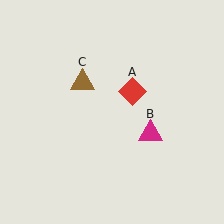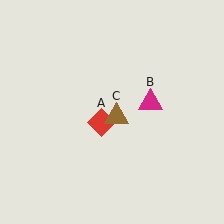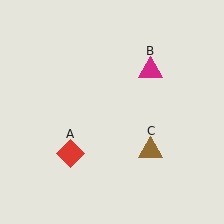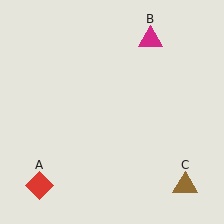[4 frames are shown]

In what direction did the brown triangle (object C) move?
The brown triangle (object C) moved down and to the right.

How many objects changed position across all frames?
3 objects changed position: red diamond (object A), magenta triangle (object B), brown triangle (object C).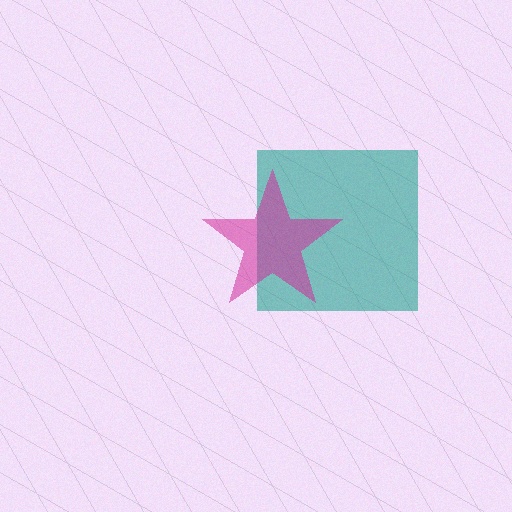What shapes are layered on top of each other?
The layered shapes are: a teal square, a magenta star.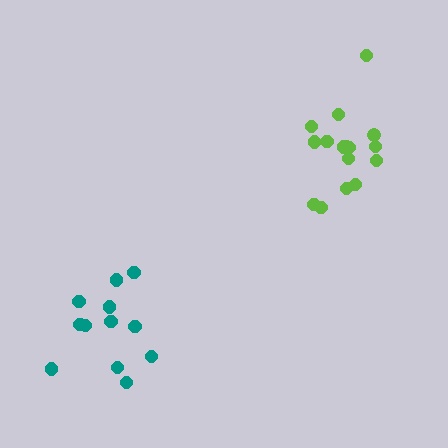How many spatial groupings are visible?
There are 2 spatial groupings.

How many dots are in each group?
Group 1: 16 dots, Group 2: 12 dots (28 total).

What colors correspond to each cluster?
The clusters are colored: lime, teal.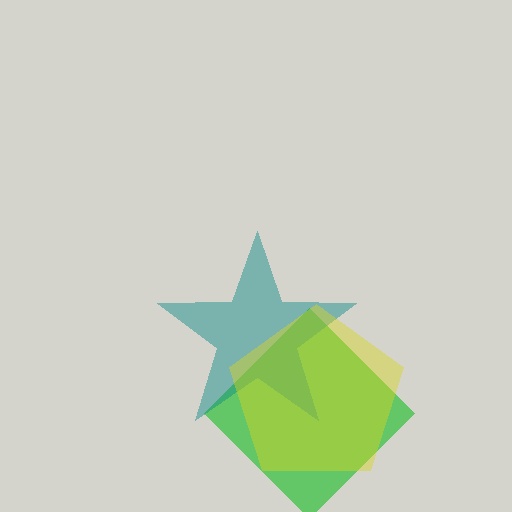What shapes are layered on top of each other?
The layered shapes are: a green diamond, a teal star, a yellow pentagon.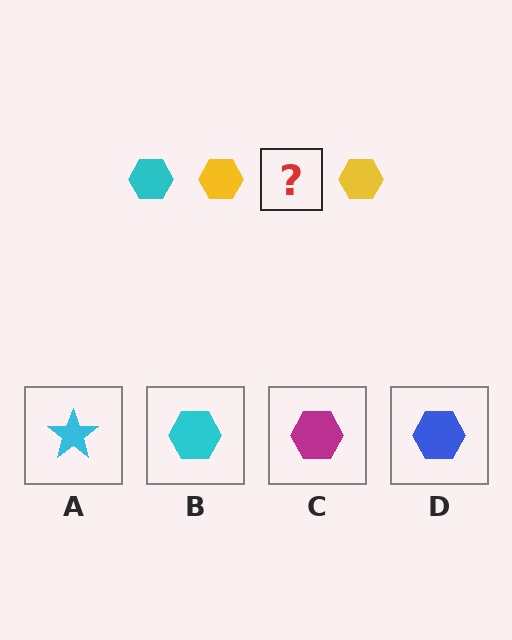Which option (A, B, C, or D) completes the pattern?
B.